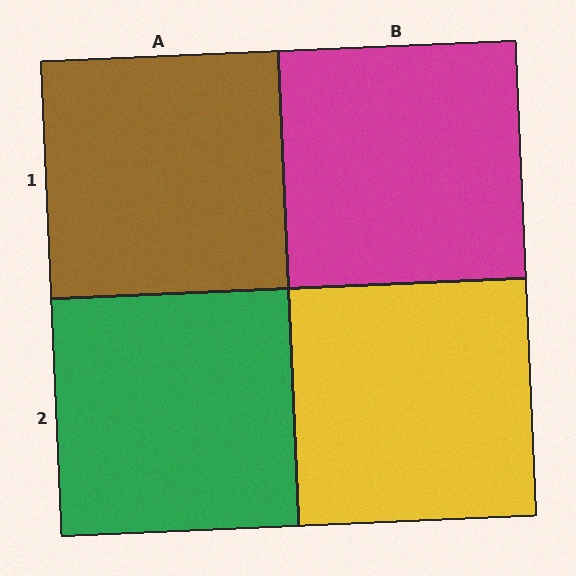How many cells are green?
1 cell is green.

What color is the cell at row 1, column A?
Brown.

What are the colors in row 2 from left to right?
Green, yellow.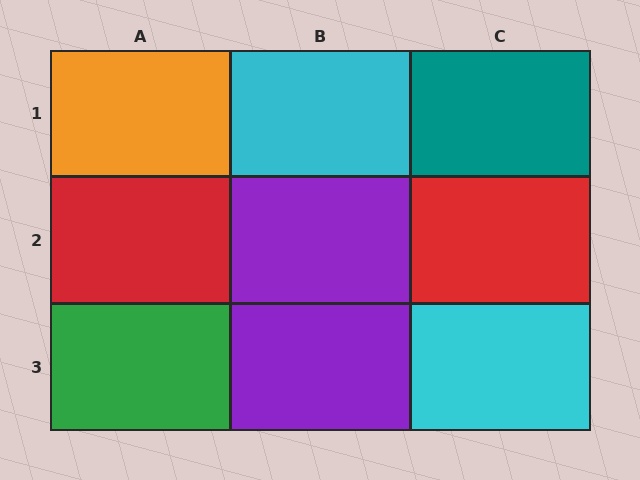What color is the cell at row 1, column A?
Orange.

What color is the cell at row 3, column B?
Purple.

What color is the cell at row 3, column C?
Cyan.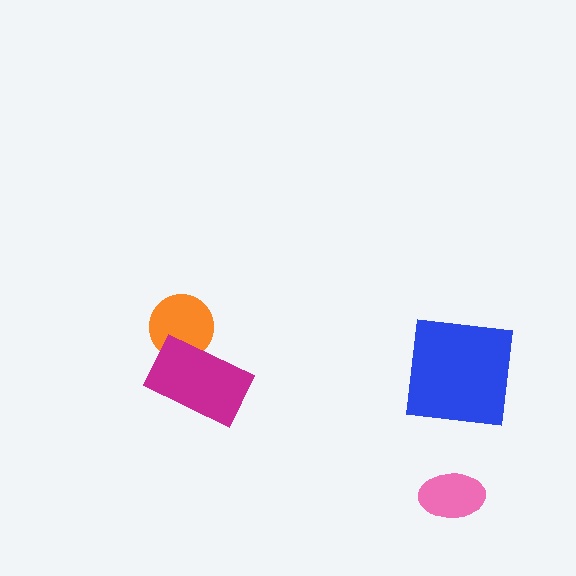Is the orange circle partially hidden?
Yes, it is partially covered by another shape.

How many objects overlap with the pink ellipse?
0 objects overlap with the pink ellipse.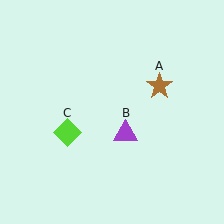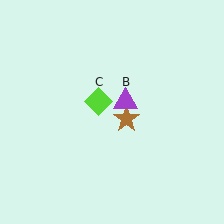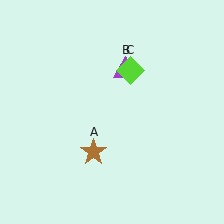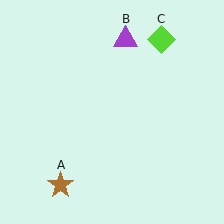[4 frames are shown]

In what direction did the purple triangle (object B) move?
The purple triangle (object B) moved up.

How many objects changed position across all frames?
3 objects changed position: brown star (object A), purple triangle (object B), lime diamond (object C).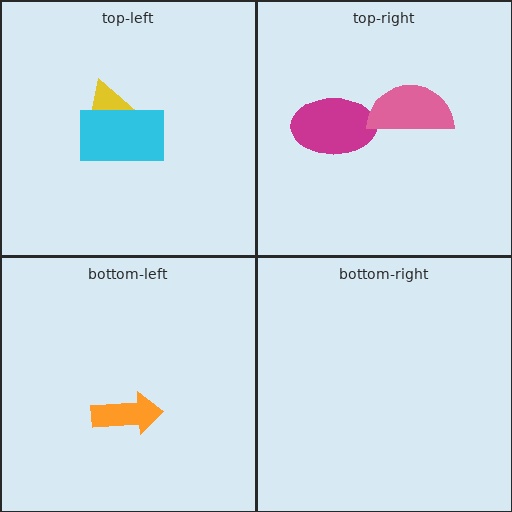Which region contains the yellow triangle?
The top-left region.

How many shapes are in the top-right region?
2.